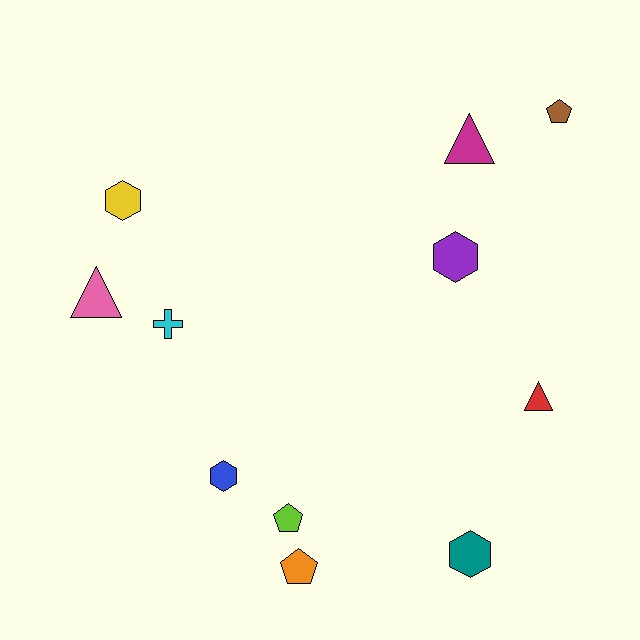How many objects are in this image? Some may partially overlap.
There are 11 objects.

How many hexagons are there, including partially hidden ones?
There are 4 hexagons.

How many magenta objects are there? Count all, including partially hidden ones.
There is 1 magenta object.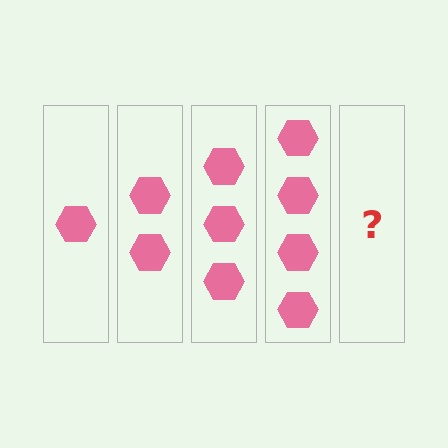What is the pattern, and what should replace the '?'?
The pattern is that each step adds one more hexagon. The '?' should be 5 hexagons.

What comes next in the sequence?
The next element should be 5 hexagons.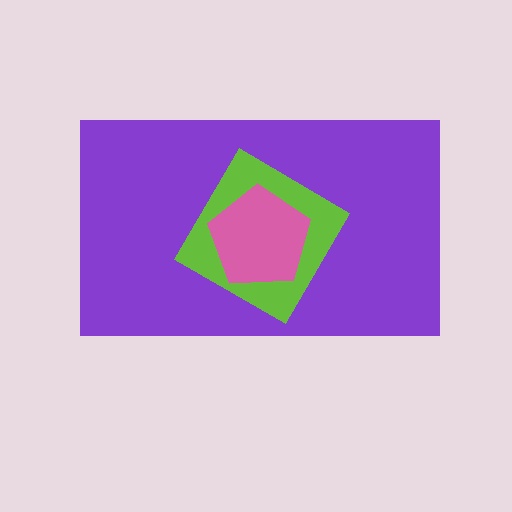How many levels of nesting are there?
3.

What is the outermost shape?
The purple rectangle.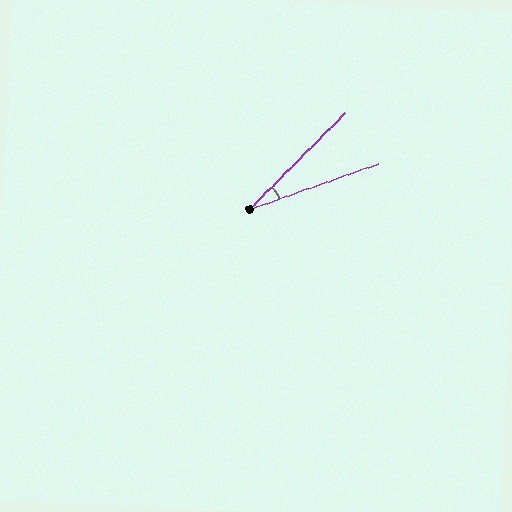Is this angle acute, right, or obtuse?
It is acute.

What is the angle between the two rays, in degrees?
Approximately 26 degrees.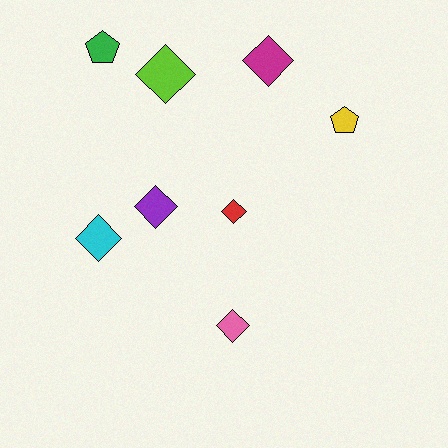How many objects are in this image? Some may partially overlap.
There are 8 objects.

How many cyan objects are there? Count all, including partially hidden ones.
There is 1 cyan object.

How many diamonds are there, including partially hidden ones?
There are 6 diamonds.